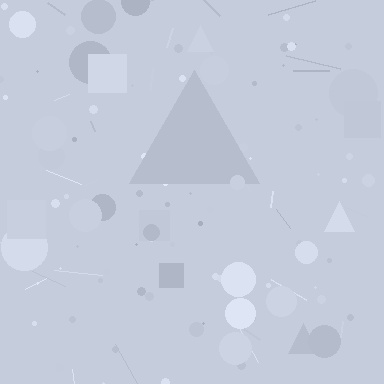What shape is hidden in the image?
A triangle is hidden in the image.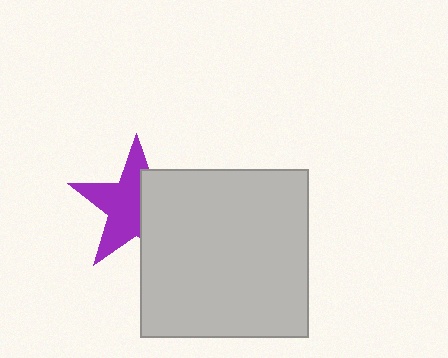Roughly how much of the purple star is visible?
About half of it is visible (roughly 57%).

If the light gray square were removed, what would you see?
You would see the complete purple star.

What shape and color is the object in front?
The object in front is a light gray square.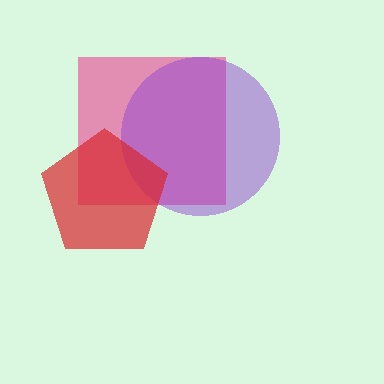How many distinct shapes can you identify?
There are 3 distinct shapes: a pink square, a purple circle, a red pentagon.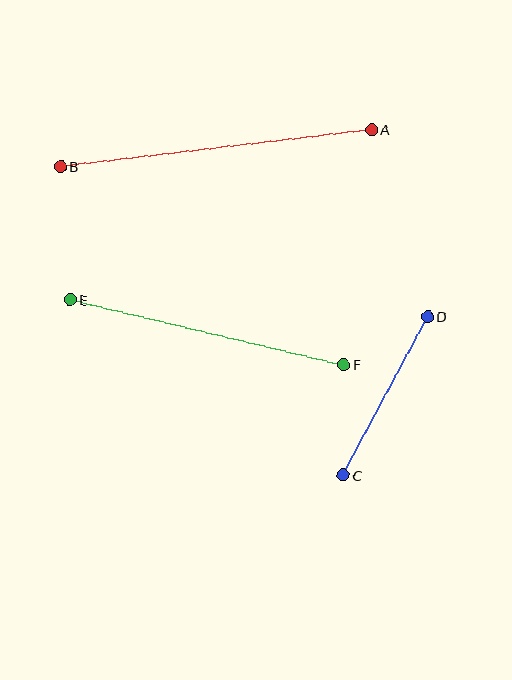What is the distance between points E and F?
The distance is approximately 281 pixels.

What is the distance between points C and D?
The distance is approximately 180 pixels.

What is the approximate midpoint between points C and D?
The midpoint is at approximately (385, 396) pixels.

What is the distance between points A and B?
The distance is approximately 313 pixels.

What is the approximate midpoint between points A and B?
The midpoint is at approximately (216, 148) pixels.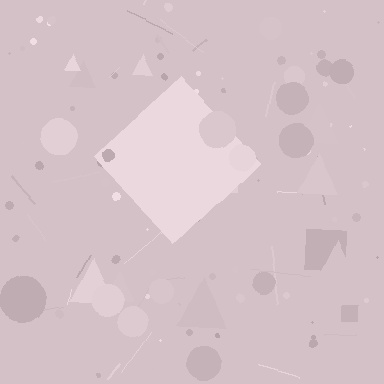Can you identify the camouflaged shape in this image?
The camouflaged shape is a diamond.